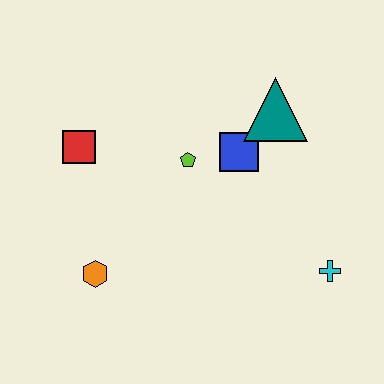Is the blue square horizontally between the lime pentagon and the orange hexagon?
No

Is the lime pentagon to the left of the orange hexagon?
No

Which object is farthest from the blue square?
The orange hexagon is farthest from the blue square.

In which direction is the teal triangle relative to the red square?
The teal triangle is to the right of the red square.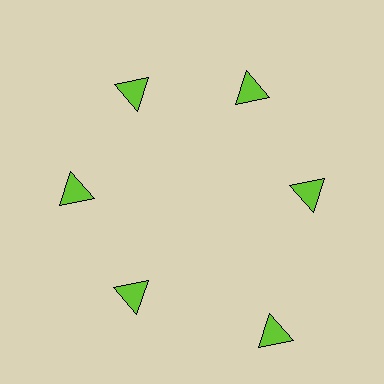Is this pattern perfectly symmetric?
No. The 6 lime triangles are arranged in a ring, but one element near the 5 o'clock position is pushed outward from the center, breaking the 6-fold rotational symmetry.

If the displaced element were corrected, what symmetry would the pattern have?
It would have 6-fold rotational symmetry — the pattern would map onto itself every 60 degrees.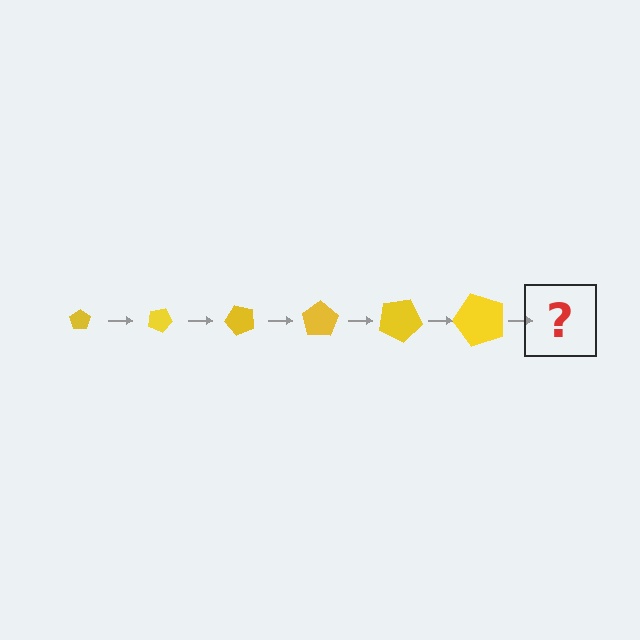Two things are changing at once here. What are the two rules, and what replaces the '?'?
The two rules are that the pentagon grows larger each step and it rotates 25 degrees each step. The '?' should be a pentagon, larger than the previous one and rotated 150 degrees from the start.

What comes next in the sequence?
The next element should be a pentagon, larger than the previous one and rotated 150 degrees from the start.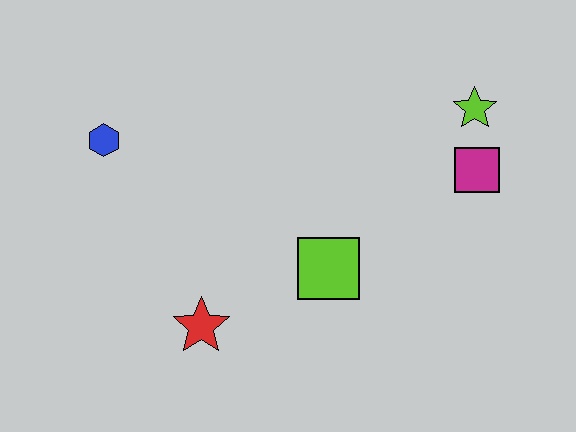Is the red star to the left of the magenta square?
Yes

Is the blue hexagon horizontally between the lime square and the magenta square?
No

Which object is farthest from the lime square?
The blue hexagon is farthest from the lime square.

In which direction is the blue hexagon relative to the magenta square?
The blue hexagon is to the left of the magenta square.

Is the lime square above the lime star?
No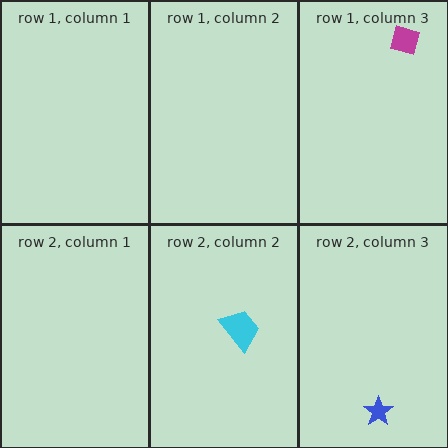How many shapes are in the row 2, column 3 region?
1.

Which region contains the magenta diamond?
The row 1, column 3 region.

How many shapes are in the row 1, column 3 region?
1.